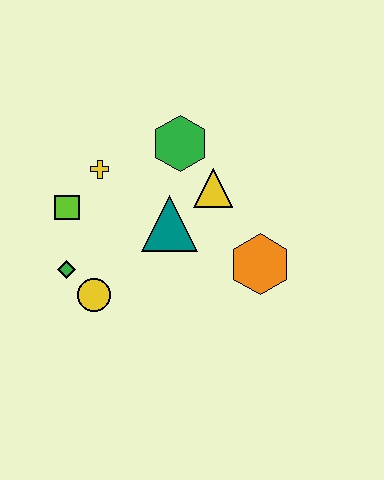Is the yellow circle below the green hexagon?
Yes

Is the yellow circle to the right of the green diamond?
Yes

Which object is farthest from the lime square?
The orange hexagon is farthest from the lime square.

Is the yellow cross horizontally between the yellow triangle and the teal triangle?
No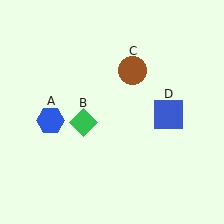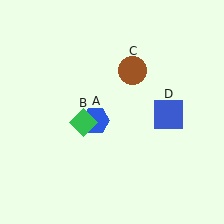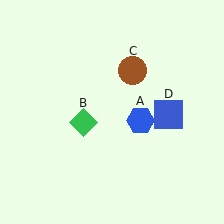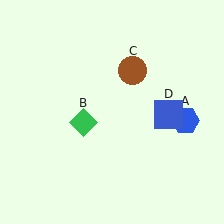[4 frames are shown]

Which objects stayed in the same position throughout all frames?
Green diamond (object B) and brown circle (object C) and blue square (object D) remained stationary.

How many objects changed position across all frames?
1 object changed position: blue hexagon (object A).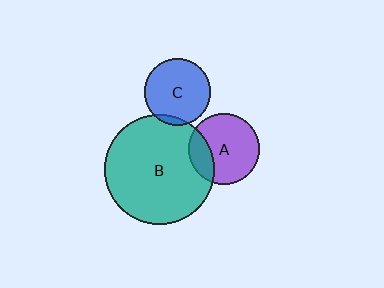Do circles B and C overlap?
Yes.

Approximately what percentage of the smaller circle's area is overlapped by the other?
Approximately 5%.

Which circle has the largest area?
Circle B (teal).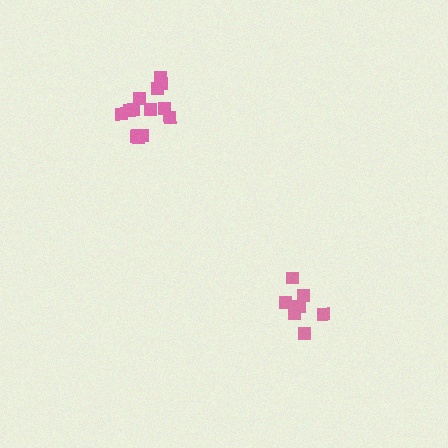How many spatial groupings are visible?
There are 2 spatial groupings.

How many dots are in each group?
Group 1: 8 dots, Group 2: 14 dots (22 total).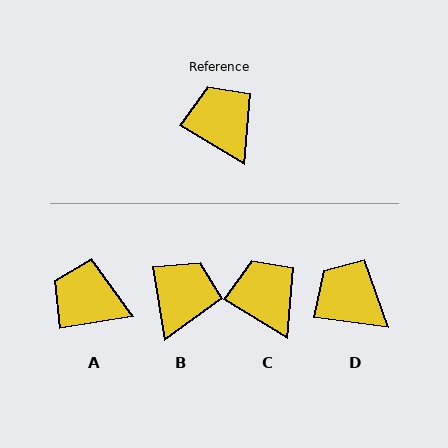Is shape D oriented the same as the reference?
No, it is off by about 24 degrees.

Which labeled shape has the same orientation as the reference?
C.